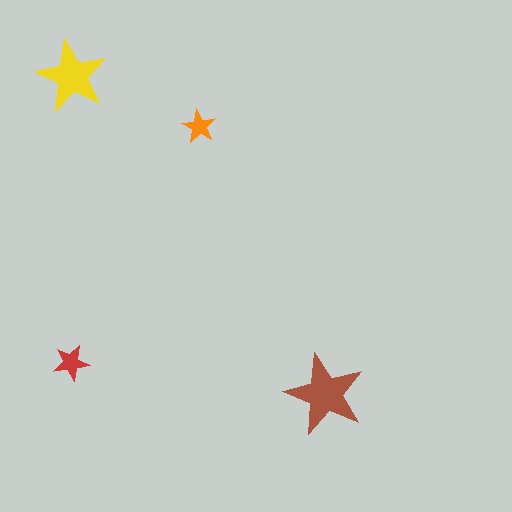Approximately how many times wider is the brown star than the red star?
About 2 times wider.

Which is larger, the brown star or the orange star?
The brown one.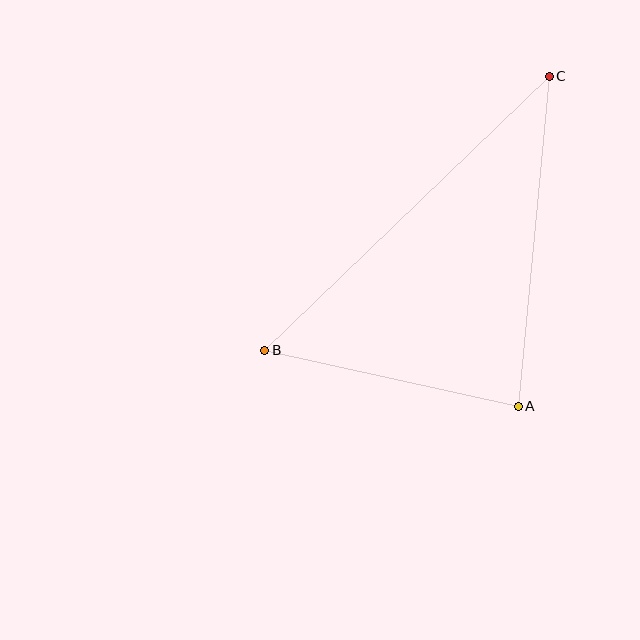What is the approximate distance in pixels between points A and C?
The distance between A and C is approximately 332 pixels.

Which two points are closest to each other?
Points A and B are closest to each other.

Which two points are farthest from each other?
Points B and C are farthest from each other.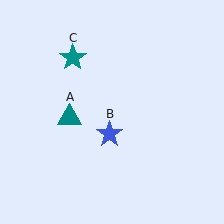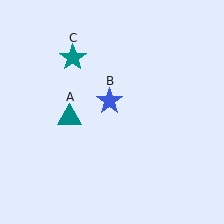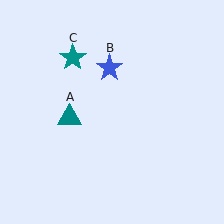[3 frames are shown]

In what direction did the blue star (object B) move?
The blue star (object B) moved up.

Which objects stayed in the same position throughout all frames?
Teal triangle (object A) and teal star (object C) remained stationary.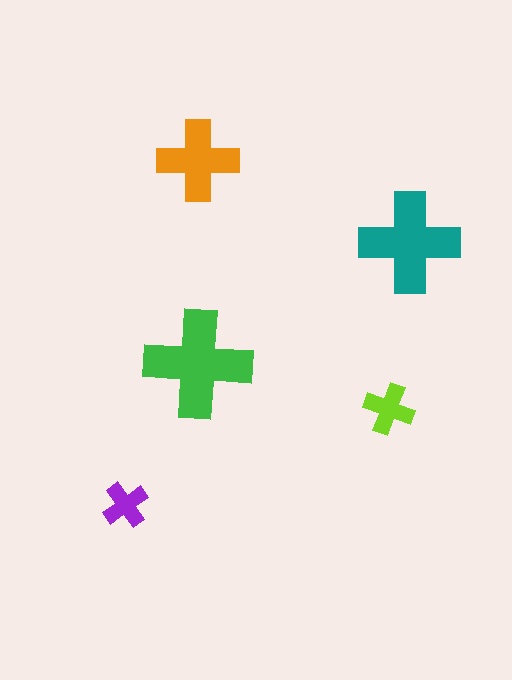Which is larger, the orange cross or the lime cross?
The orange one.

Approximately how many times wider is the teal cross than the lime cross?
About 2 times wider.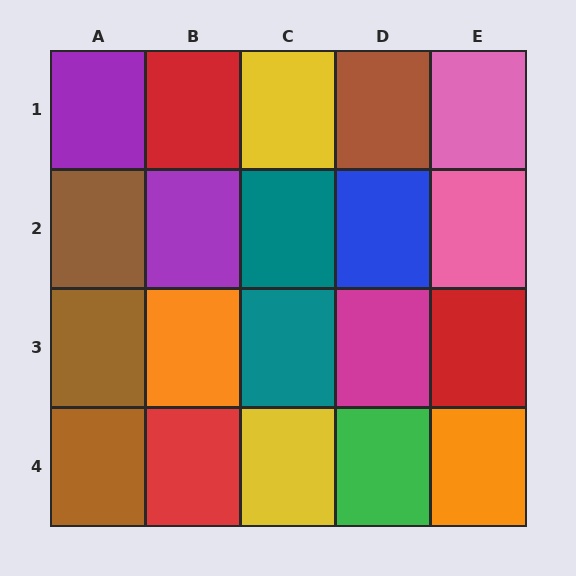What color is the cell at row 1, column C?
Yellow.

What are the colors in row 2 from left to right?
Brown, purple, teal, blue, pink.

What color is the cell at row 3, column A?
Brown.